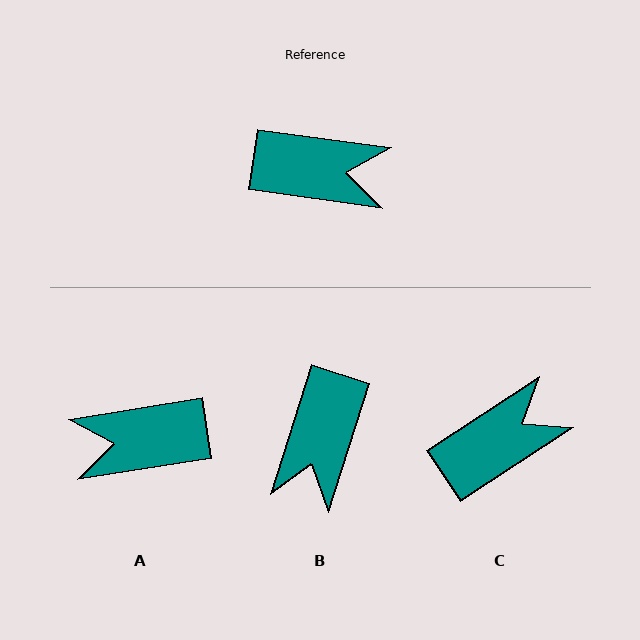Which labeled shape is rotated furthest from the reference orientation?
A, about 163 degrees away.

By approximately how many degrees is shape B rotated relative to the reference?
Approximately 100 degrees clockwise.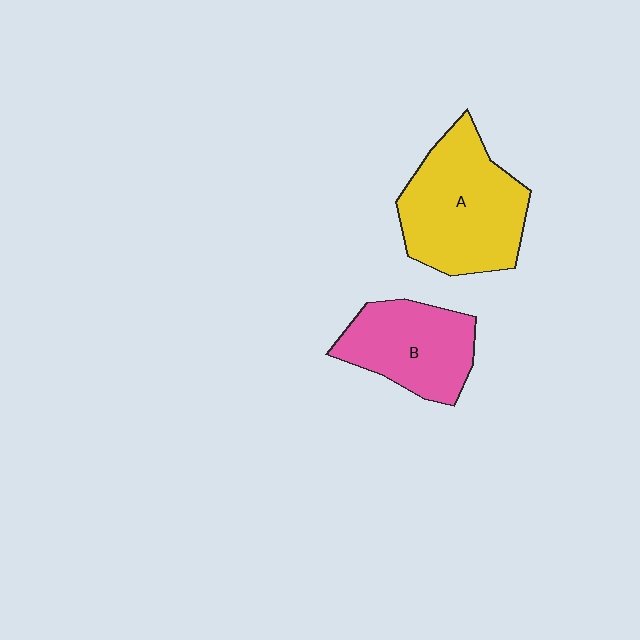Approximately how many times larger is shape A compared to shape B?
Approximately 1.4 times.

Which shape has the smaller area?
Shape B (pink).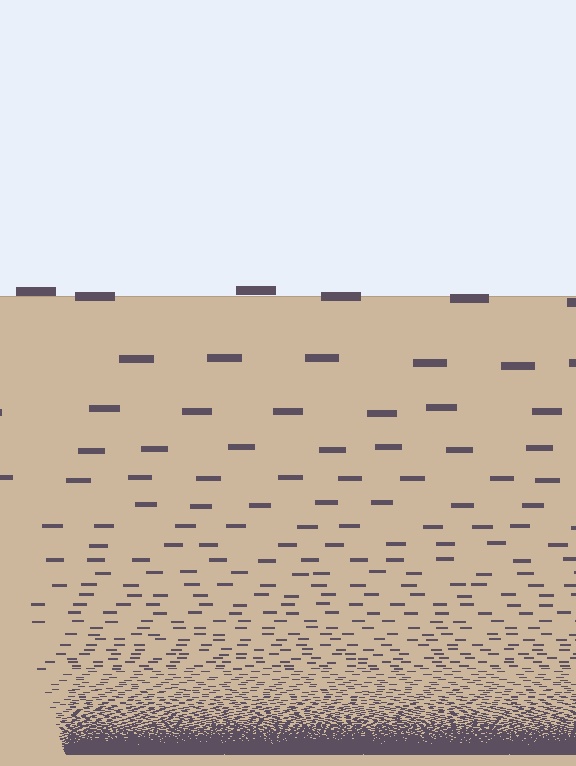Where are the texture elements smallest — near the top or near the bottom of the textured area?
Near the bottom.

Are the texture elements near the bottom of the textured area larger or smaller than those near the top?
Smaller. The gradient is inverted — elements near the bottom are smaller and denser.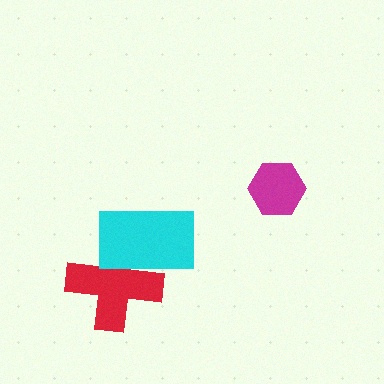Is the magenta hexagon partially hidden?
No, no other shape covers it.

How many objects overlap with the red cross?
1 object overlaps with the red cross.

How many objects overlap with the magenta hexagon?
0 objects overlap with the magenta hexagon.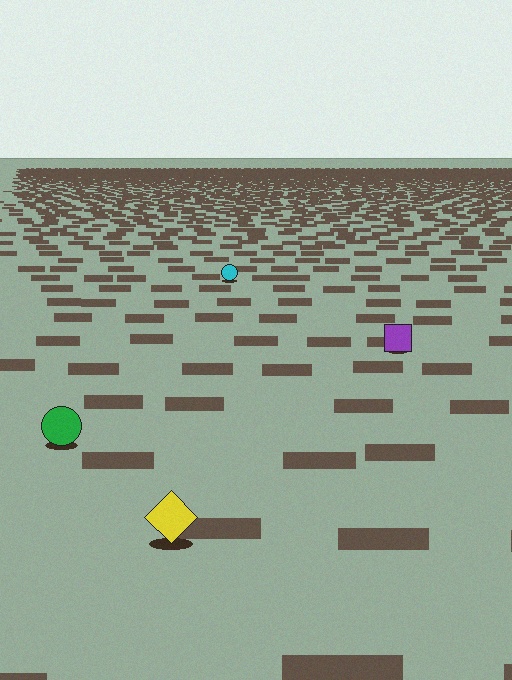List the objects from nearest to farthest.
From nearest to farthest: the yellow diamond, the green circle, the purple square, the cyan circle.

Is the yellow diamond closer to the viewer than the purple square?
Yes. The yellow diamond is closer — you can tell from the texture gradient: the ground texture is coarser near it.